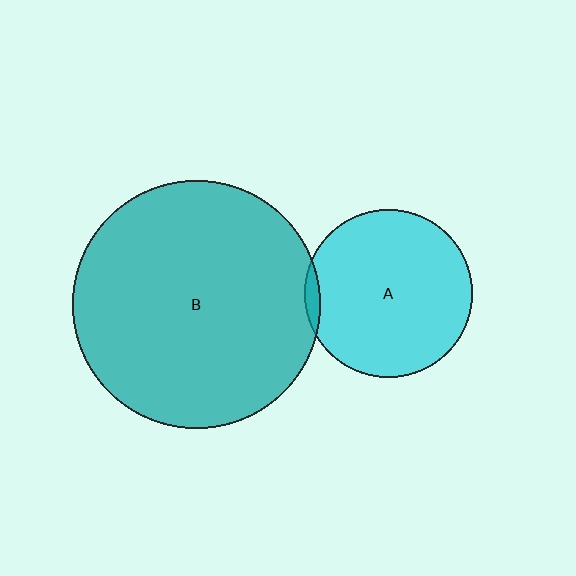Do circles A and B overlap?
Yes.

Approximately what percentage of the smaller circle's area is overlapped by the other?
Approximately 5%.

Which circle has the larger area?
Circle B (teal).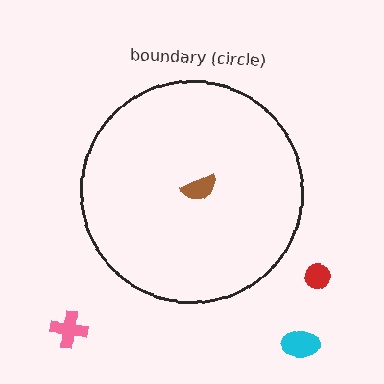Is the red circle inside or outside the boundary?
Outside.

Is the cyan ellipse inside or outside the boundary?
Outside.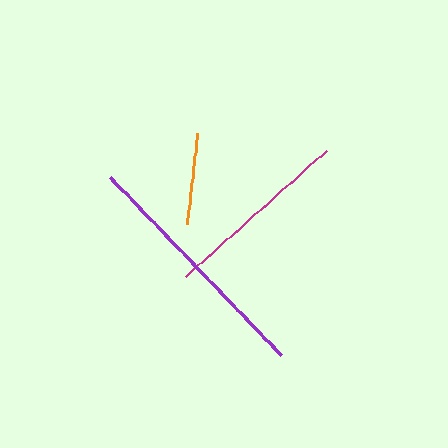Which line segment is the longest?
The purple line is the longest at approximately 247 pixels.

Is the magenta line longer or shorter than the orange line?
The magenta line is longer than the orange line.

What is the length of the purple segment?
The purple segment is approximately 247 pixels long.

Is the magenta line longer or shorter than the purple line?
The purple line is longer than the magenta line.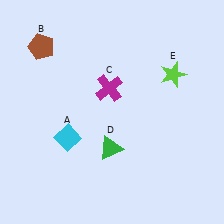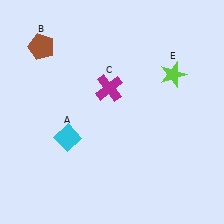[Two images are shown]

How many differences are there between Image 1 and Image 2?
There is 1 difference between the two images.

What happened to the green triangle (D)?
The green triangle (D) was removed in Image 2. It was in the bottom-left area of Image 1.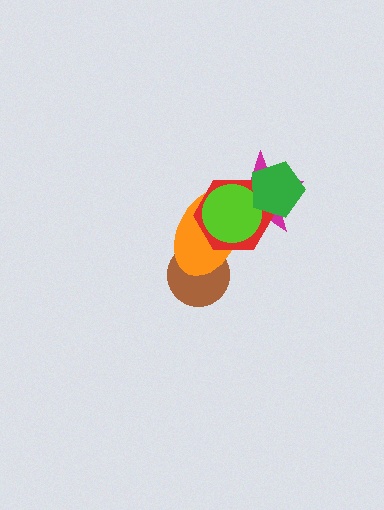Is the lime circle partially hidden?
Yes, it is partially covered by another shape.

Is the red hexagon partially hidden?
Yes, it is partially covered by another shape.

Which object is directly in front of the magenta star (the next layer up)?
The red hexagon is directly in front of the magenta star.